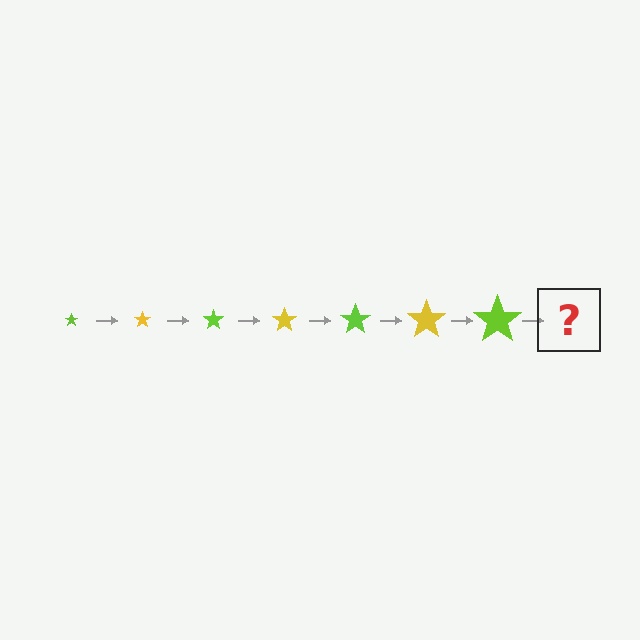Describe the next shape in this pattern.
It should be a yellow star, larger than the previous one.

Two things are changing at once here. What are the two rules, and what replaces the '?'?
The two rules are that the star grows larger each step and the color cycles through lime and yellow. The '?' should be a yellow star, larger than the previous one.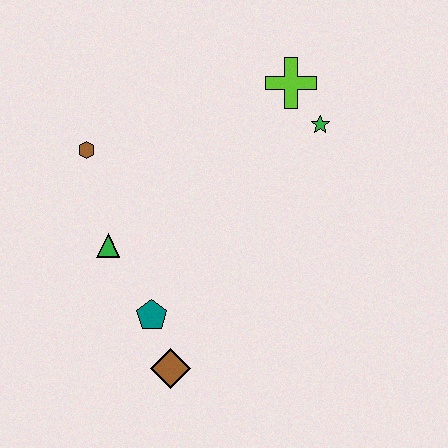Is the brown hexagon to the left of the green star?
Yes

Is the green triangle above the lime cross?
No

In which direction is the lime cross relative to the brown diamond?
The lime cross is above the brown diamond.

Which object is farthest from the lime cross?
The brown diamond is farthest from the lime cross.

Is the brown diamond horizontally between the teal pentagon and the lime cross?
Yes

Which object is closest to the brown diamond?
The teal pentagon is closest to the brown diamond.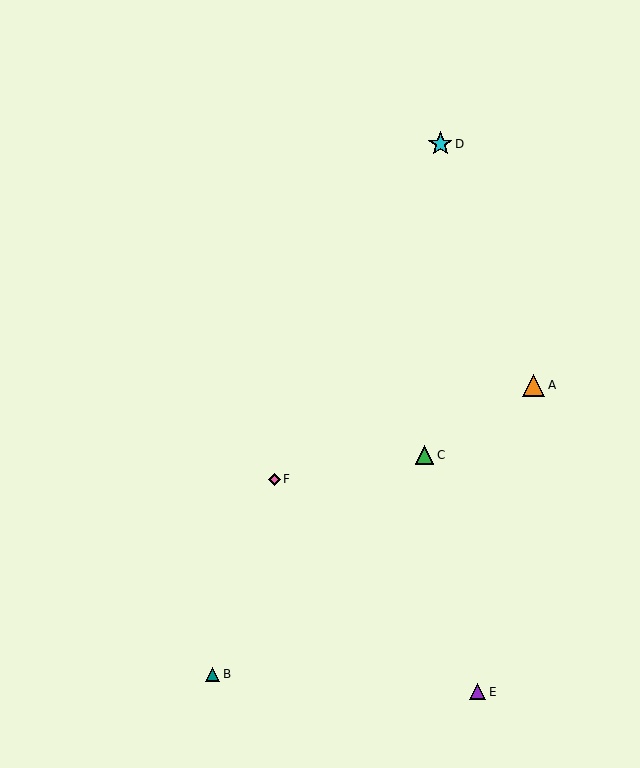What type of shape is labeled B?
Shape B is a teal triangle.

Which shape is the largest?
The cyan star (labeled D) is the largest.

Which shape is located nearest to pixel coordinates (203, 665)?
The teal triangle (labeled B) at (213, 674) is nearest to that location.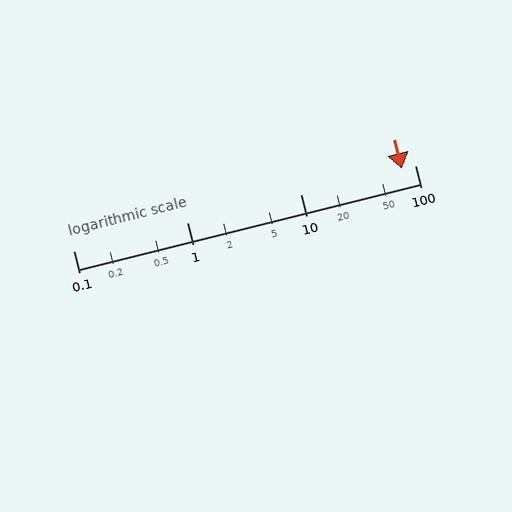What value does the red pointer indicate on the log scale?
The pointer indicates approximately 77.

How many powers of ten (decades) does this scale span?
The scale spans 3 decades, from 0.1 to 100.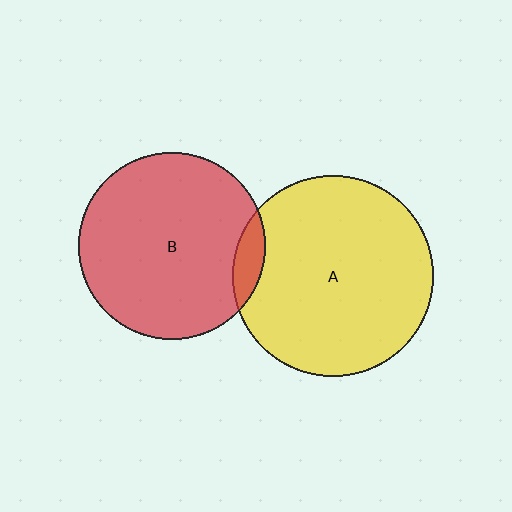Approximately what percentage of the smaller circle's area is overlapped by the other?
Approximately 10%.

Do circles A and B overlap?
Yes.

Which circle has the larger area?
Circle A (yellow).